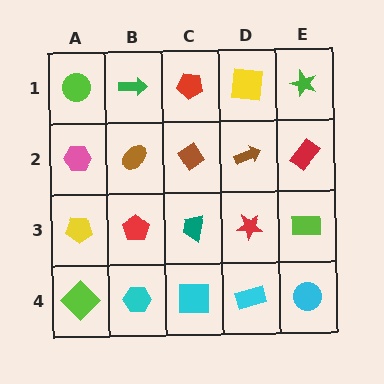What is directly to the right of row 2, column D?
A red rectangle.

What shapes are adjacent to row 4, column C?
A teal trapezoid (row 3, column C), a cyan hexagon (row 4, column B), a cyan rectangle (row 4, column D).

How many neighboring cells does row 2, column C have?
4.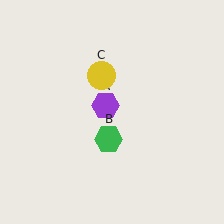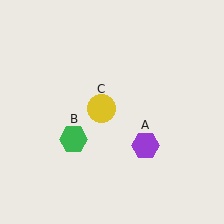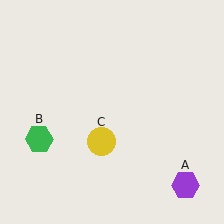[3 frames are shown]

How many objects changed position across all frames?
3 objects changed position: purple hexagon (object A), green hexagon (object B), yellow circle (object C).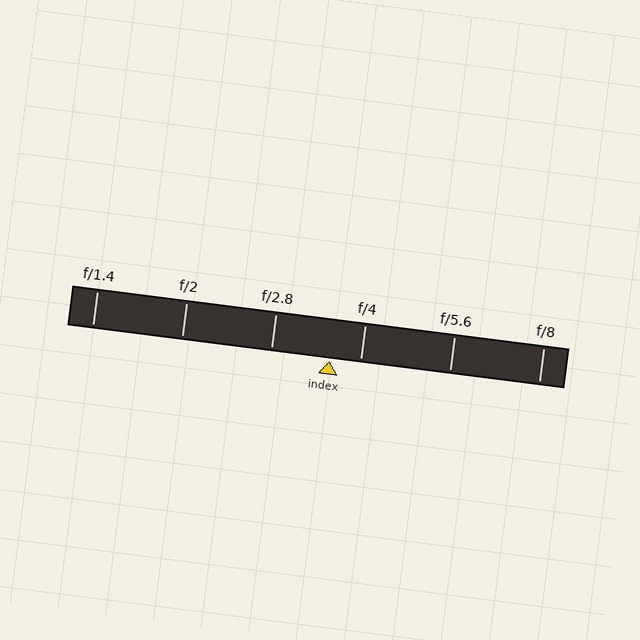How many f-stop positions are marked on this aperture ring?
There are 6 f-stop positions marked.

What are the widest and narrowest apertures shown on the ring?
The widest aperture shown is f/1.4 and the narrowest is f/8.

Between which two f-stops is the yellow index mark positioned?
The index mark is between f/2.8 and f/4.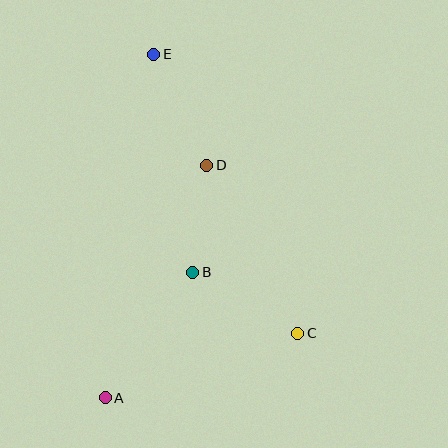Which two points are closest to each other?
Points B and D are closest to each other.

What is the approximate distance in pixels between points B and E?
The distance between B and E is approximately 222 pixels.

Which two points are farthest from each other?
Points A and E are farthest from each other.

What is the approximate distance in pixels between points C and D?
The distance between C and D is approximately 191 pixels.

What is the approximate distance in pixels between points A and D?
The distance between A and D is approximately 254 pixels.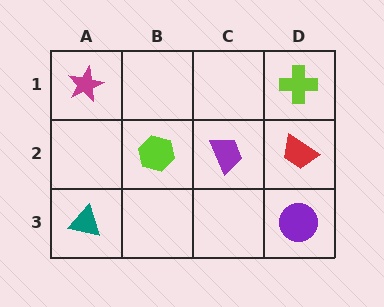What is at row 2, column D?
A red trapezoid.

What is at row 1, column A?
A magenta star.